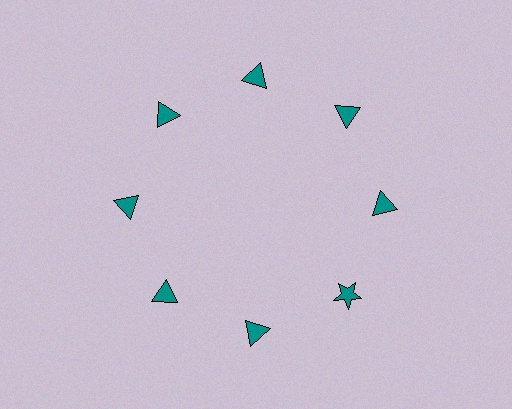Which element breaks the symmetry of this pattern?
The teal star at roughly the 4 o'clock position breaks the symmetry. All other shapes are teal triangles.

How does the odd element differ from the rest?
It has a different shape: star instead of triangle.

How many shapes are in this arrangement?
There are 8 shapes arranged in a ring pattern.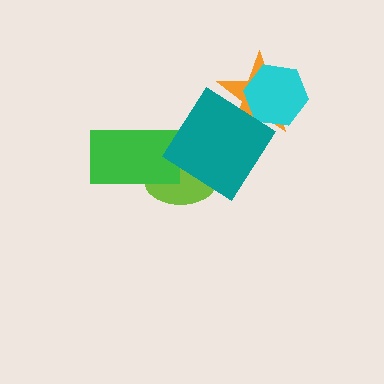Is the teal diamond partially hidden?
No, no other shape covers it.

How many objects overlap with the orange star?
2 objects overlap with the orange star.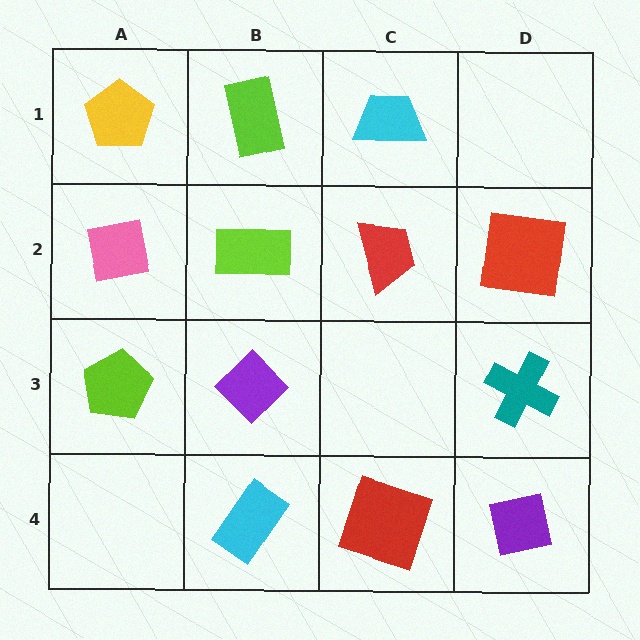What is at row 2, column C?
A red trapezoid.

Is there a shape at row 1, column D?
No, that cell is empty.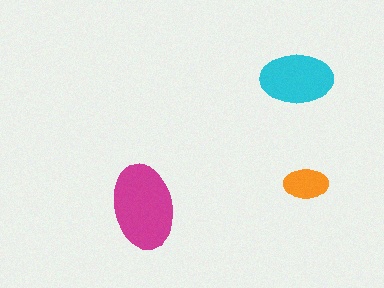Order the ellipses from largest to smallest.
the magenta one, the cyan one, the orange one.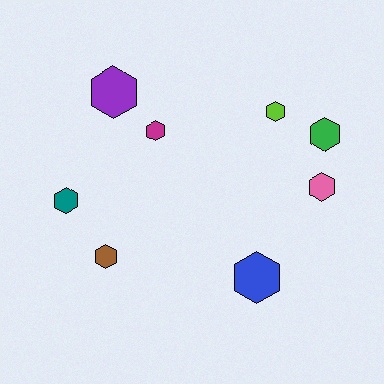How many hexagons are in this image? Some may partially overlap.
There are 8 hexagons.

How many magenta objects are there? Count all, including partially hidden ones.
There is 1 magenta object.